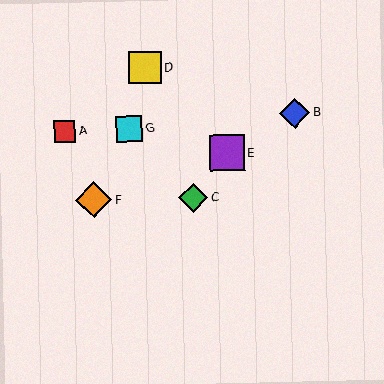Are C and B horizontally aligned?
No, C is at y≈198 and B is at y≈113.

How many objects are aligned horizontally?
2 objects (C, F) are aligned horizontally.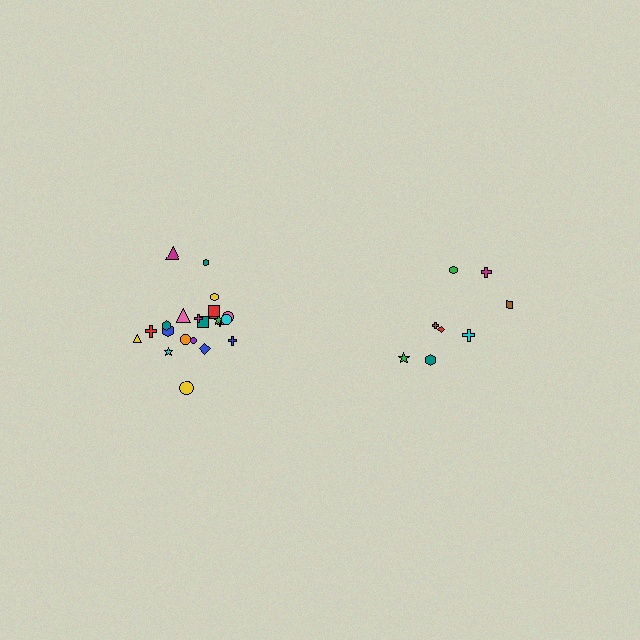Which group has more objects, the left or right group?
The left group.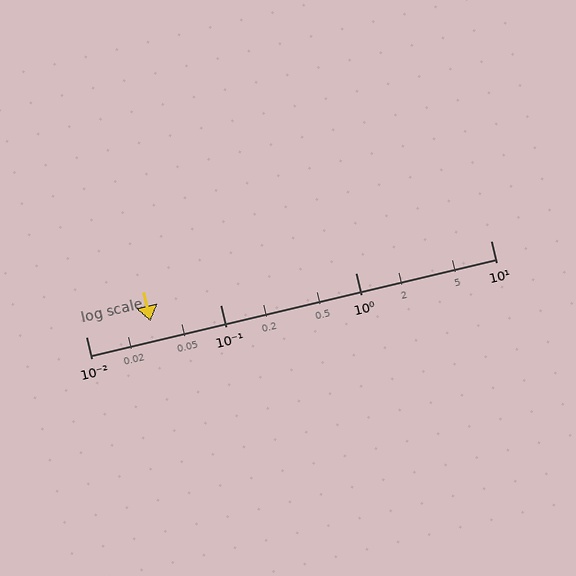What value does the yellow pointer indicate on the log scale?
The pointer indicates approximately 0.03.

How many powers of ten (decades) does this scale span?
The scale spans 3 decades, from 0.01 to 10.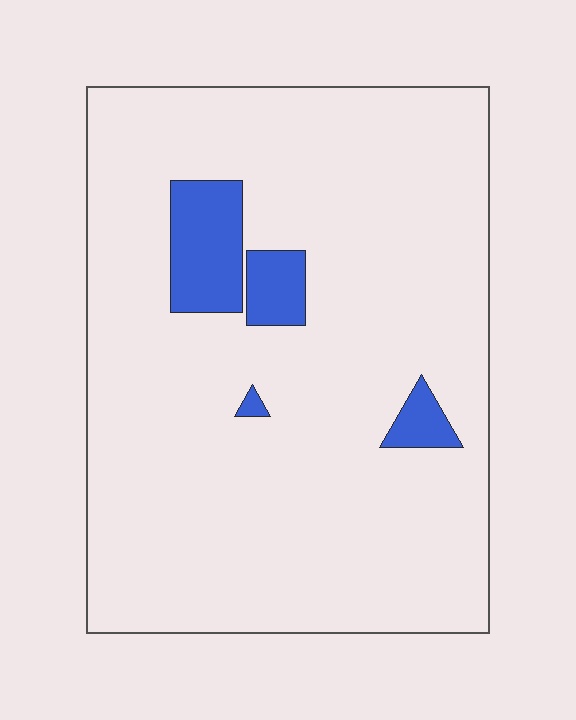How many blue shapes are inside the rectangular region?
4.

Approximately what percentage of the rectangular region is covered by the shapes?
Approximately 10%.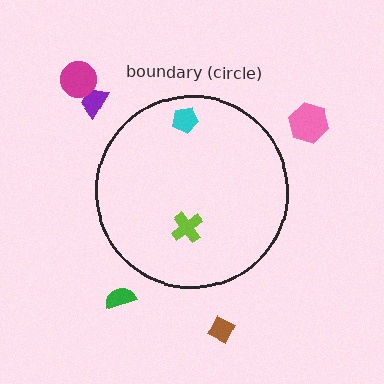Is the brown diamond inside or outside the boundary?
Outside.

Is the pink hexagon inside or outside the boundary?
Outside.